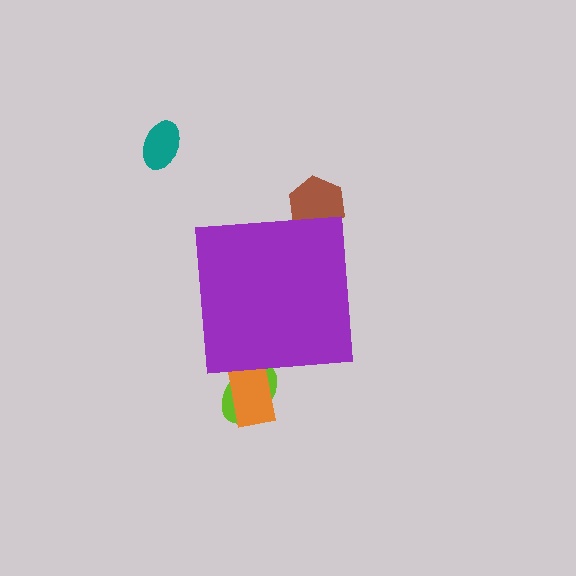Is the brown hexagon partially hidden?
Yes, the brown hexagon is partially hidden behind the purple square.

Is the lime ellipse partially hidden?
Yes, the lime ellipse is partially hidden behind the purple square.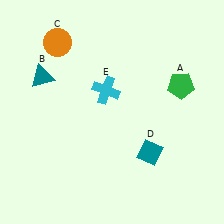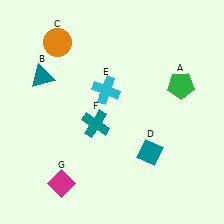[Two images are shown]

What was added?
A teal cross (F), a magenta diamond (G) were added in Image 2.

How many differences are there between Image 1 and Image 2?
There are 2 differences between the two images.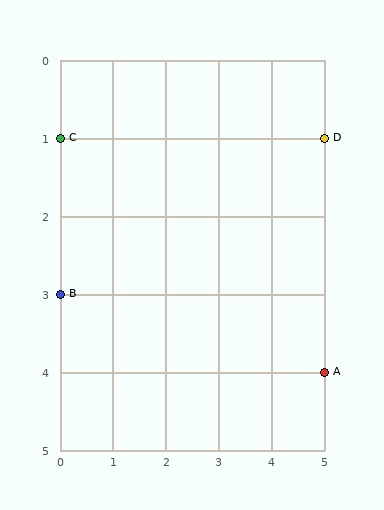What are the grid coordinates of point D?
Point D is at grid coordinates (5, 1).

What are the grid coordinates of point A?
Point A is at grid coordinates (5, 4).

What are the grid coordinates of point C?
Point C is at grid coordinates (0, 1).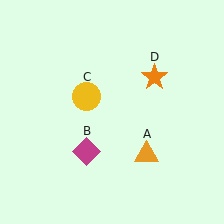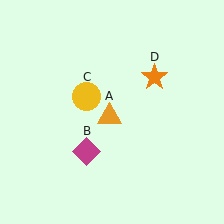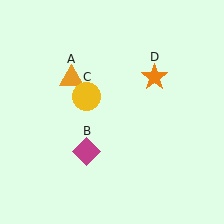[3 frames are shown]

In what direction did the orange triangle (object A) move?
The orange triangle (object A) moved up and to the left.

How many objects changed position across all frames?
1 object changed position: orange triangle (object A).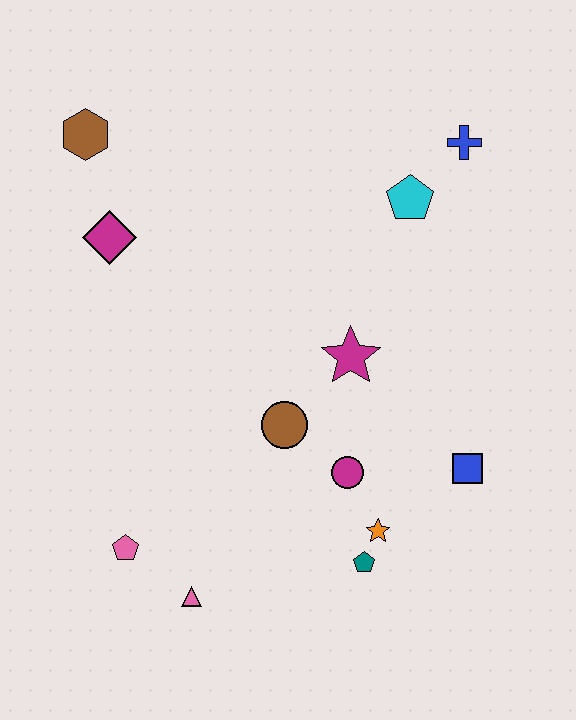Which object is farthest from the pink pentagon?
The blue cross is farthest from the pink pentagon.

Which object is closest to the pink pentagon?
The pink triangle is closest to the pink pentagon.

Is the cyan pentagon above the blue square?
Yes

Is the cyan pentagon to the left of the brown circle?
No